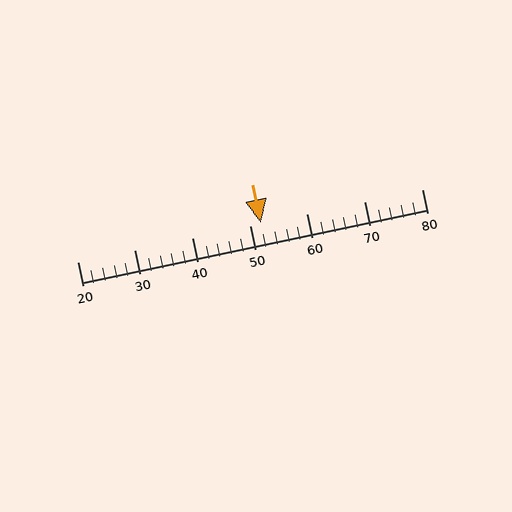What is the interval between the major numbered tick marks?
The major tick marks are spaced 10 units apart.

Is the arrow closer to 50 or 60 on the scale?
The arrow is closer to 50.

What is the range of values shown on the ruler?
The ruler shows values from 20 to 80.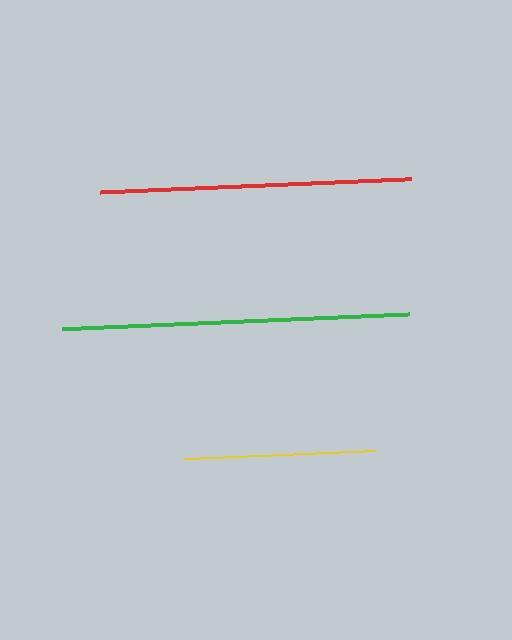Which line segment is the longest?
The green line is the longest at approximately 348 pixels.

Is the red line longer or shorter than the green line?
The green line is longer than the red line.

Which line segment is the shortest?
The yellow line is the shortest at approximately 191 pixels.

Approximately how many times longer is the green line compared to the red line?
The green line is approximately 1.1 times the length of the red line.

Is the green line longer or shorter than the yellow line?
The green line is longer than the yellow line.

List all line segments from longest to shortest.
From longest to shortest: green, red, yellow.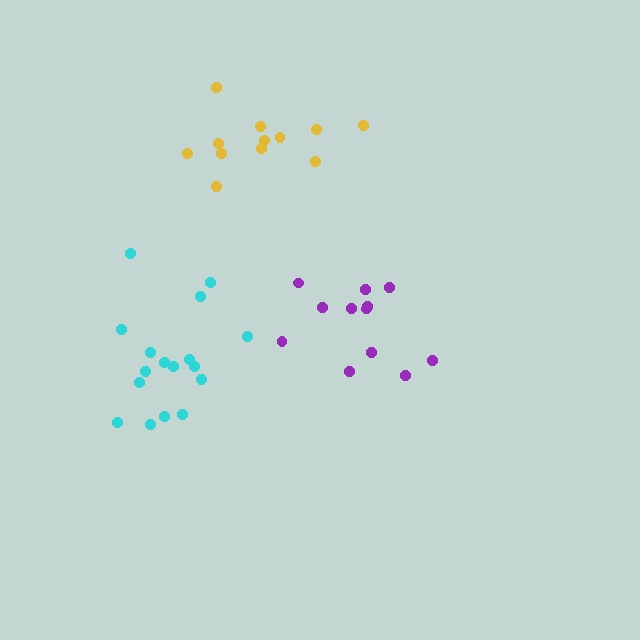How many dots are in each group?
Group 1: 12 dots, Group 2: 17 dots, Group 3: 12 dots (41 total).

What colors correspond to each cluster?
The clusters are colored: yellow, cyan, purple.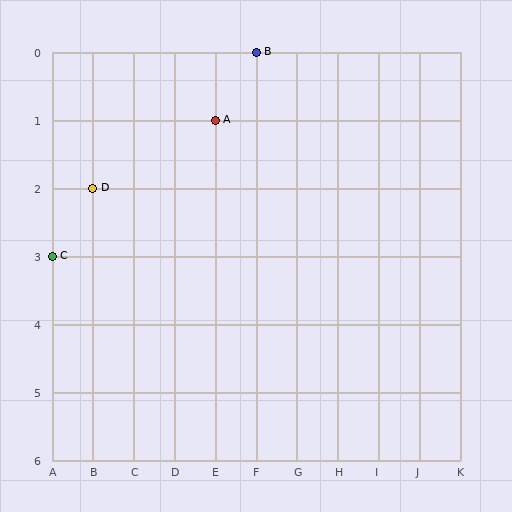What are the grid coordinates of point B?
Point B is at grid coordinates (F, 0).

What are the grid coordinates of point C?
Point C is at grid coordinates (A, 3).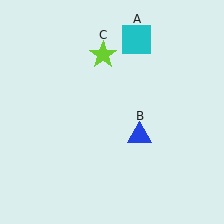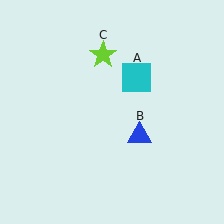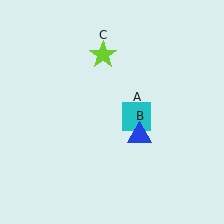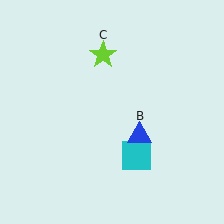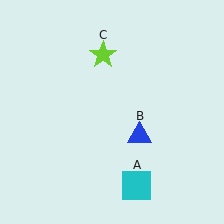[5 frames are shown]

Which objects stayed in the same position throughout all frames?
Blue triangle (object B) and lime star (object C) remained stationary.